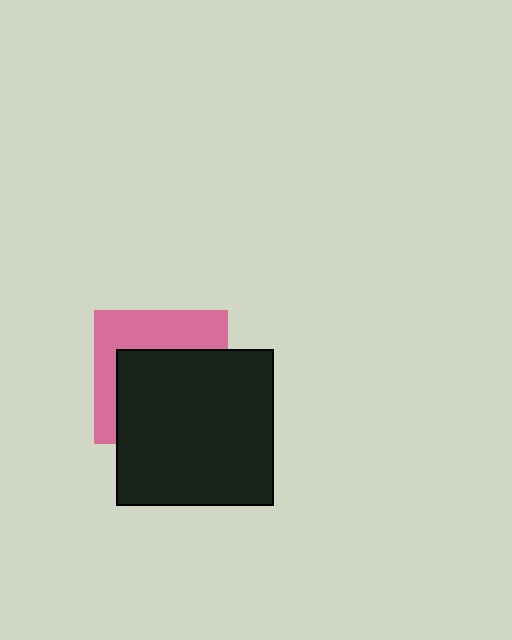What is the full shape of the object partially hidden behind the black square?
The partially hidden object is a pink square.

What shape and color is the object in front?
The object in front is a black square.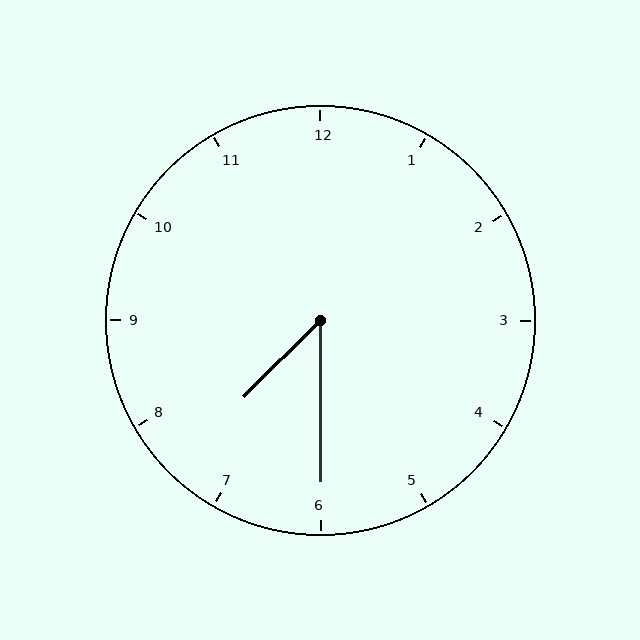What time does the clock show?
7:30.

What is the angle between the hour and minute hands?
Approximately 45 degrees.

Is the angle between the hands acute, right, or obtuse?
It is acute.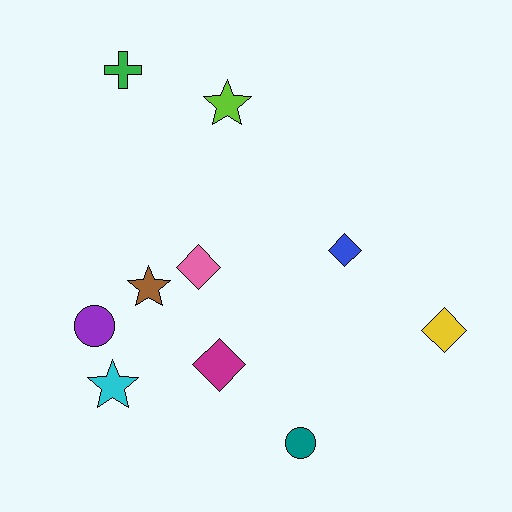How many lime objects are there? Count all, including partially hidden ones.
There is 1 lime object.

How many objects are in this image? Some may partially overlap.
There are 10 objects.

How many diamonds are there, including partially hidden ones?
There are 4 diamonds.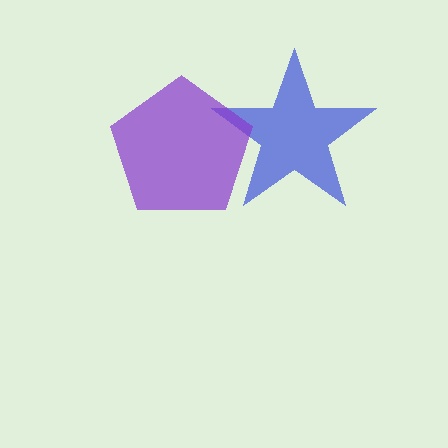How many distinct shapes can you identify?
There are 2 distinct shapes: a blue star, a purple pentagon.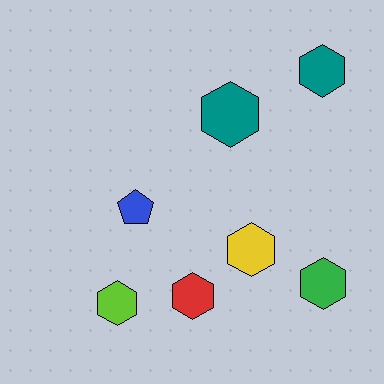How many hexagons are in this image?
There are 6 hexagons.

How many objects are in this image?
There are 7 objects.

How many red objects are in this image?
There is 1 red object.